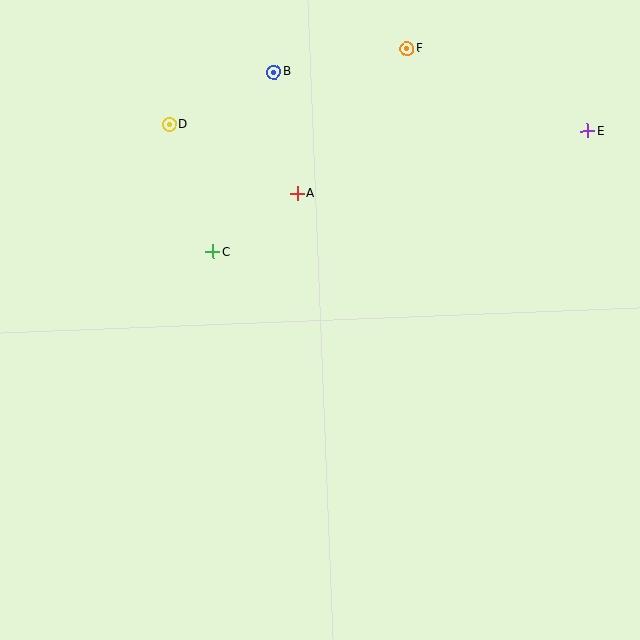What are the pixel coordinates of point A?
Point A is at (297, 194).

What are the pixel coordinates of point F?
Point F is at (407, 49).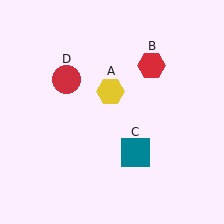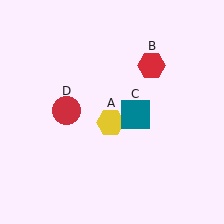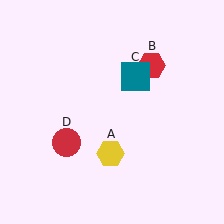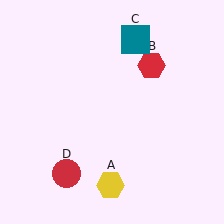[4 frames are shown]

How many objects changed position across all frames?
3 objects changed position: yellow hexagon (object A), teal square (object C), red circle (object D).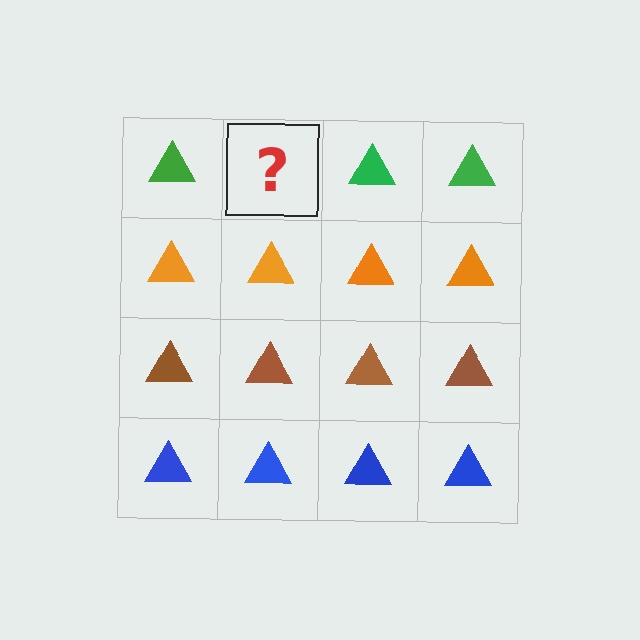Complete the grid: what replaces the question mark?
The question mark should be replaced with a green triangle.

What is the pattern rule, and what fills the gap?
The rule is that each row has a consistent color. The gap should be filled with a green triangle.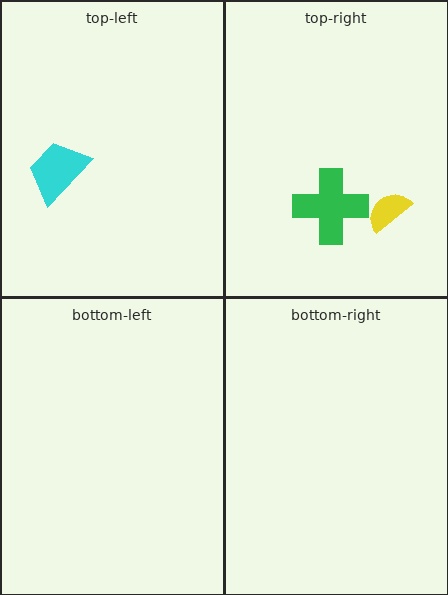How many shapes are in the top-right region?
2.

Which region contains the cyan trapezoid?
The top-left region.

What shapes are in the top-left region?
The cyan trapezoid.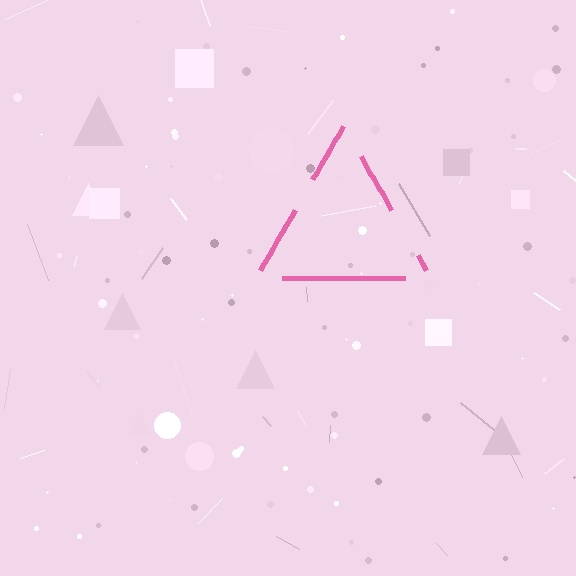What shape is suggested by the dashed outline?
The dashed outline suggests a triangle.